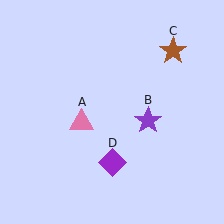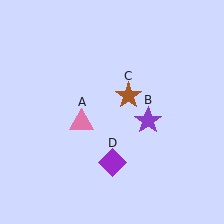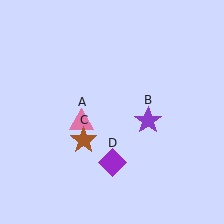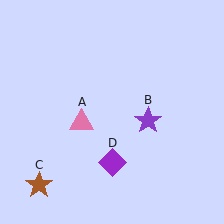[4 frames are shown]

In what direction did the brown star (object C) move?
The brown star (object C) moved down and to the left.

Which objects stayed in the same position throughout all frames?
Pink triangle (object A) and purple star (object B) and purple diamond (object D) remained stationary.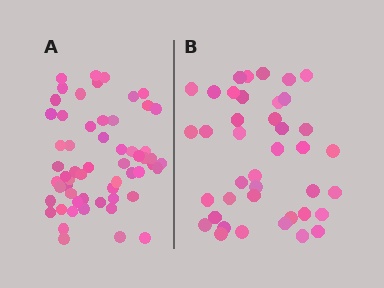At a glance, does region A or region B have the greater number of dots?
Region A (the left region) has more dots.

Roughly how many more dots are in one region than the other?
Region A has approximately 20 more dots than region B.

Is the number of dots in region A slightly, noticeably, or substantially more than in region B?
Region A has substantially more. The ratio is roughly 1.4 to 1.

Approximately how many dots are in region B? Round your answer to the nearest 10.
About 40 dots.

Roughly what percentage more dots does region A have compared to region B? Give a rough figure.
About 45% more.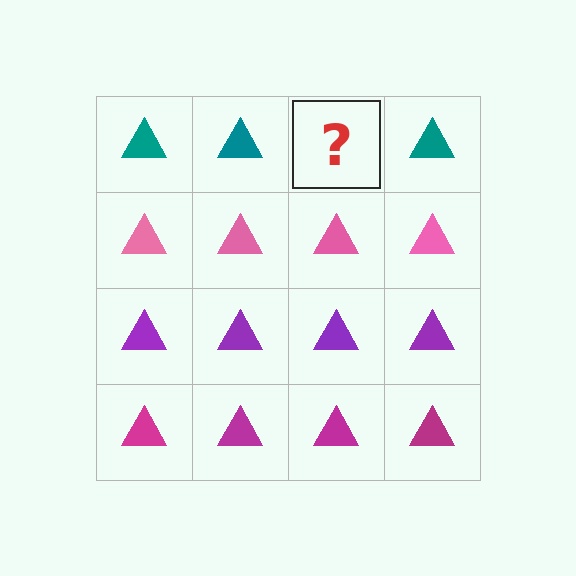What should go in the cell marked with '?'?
The missing cell should contain a teal triangle.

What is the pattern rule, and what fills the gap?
The rule is that each row has a consistent color. The gap should be filled with a teal triangle.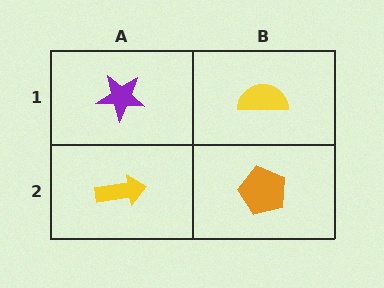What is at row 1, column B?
A yellow semicircle.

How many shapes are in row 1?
2 shapes.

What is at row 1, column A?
A purple star.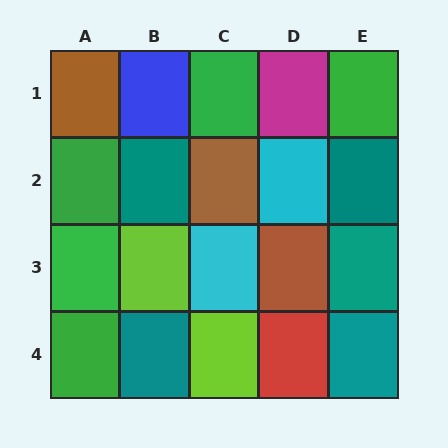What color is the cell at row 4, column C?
Lime.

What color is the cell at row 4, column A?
Green.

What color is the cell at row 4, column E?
Teal.